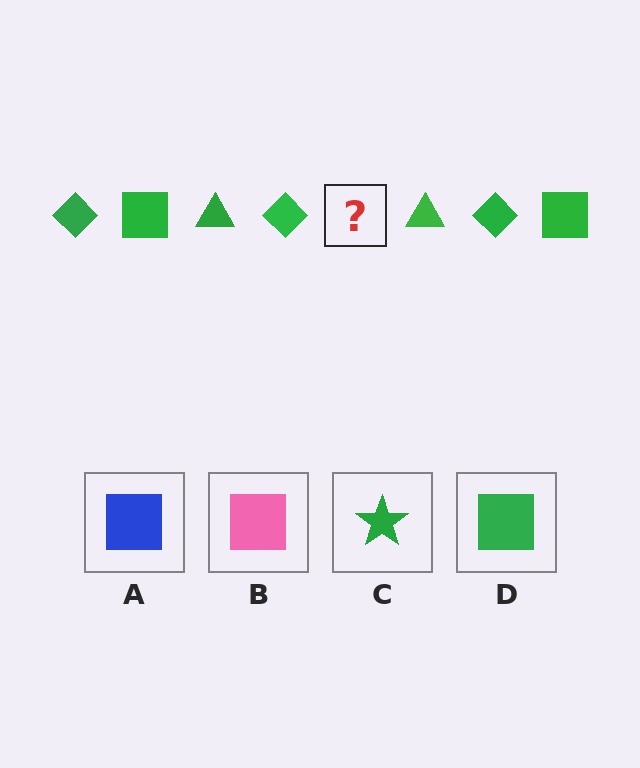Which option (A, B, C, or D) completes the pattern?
D.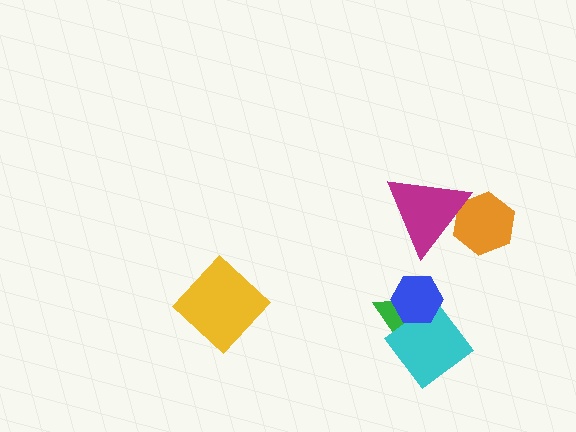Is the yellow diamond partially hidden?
No, no other shape covers it.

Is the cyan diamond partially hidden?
Yes, it is partially covered by another shape.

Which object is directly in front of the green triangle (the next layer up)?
The cyan diamond is directly in front of the green triangle.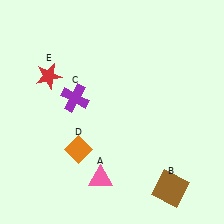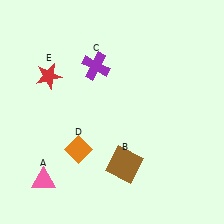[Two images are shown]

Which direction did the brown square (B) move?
The brown square (B) moved left.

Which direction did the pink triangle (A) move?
The pink triangle (A) moved left.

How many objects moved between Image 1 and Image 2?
3 objects moved between the two images.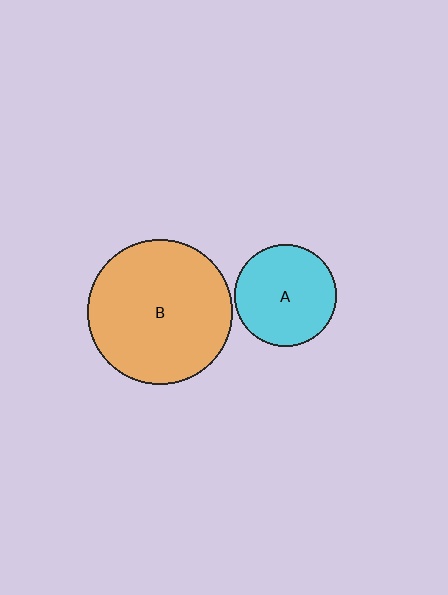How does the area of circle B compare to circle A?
Approximately 2.0 times.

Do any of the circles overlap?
No, none of the circles overlap.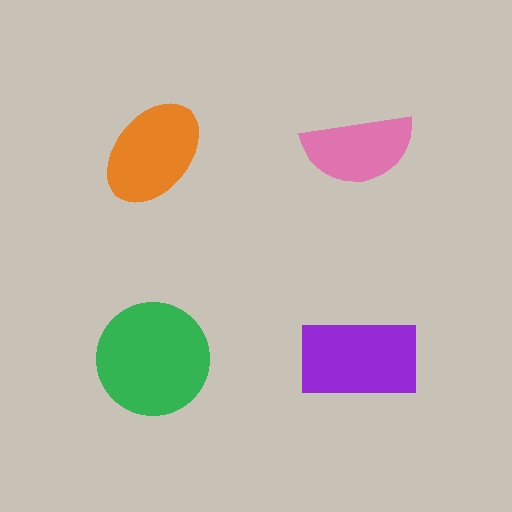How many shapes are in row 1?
2 shapes.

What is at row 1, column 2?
A pink semicircle.